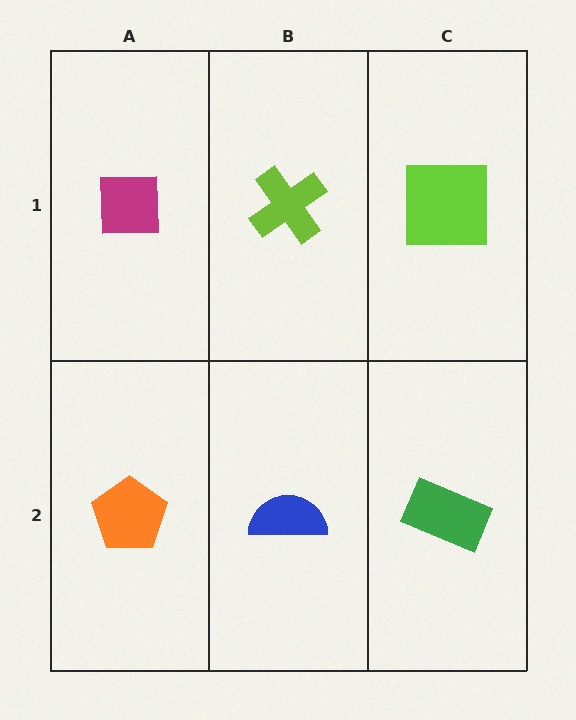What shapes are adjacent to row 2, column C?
A lime square (row 1, column C), a blue semicircle (row 2, column B).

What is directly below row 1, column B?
A blue semicircle.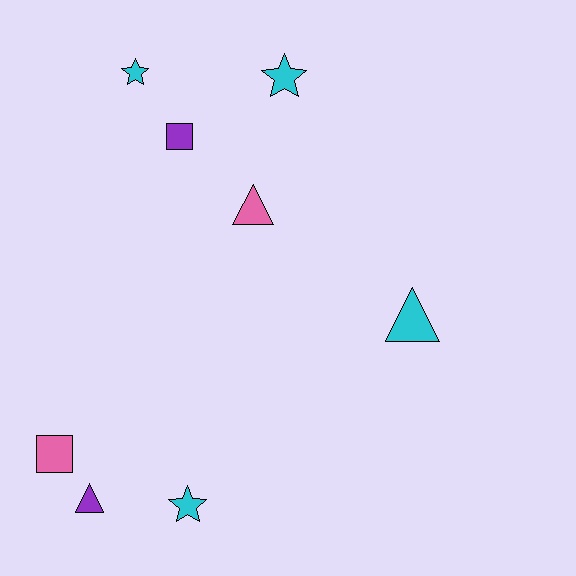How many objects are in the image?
There are 8 objects.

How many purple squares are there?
There is 1 purple square.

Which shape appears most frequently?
Star, with 3 objects.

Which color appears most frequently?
Cyan, with 4 objects.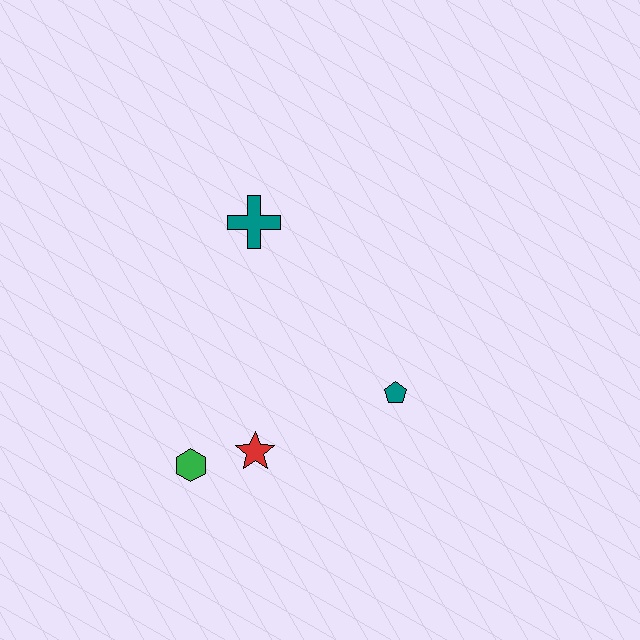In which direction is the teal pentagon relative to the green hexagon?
The teal pentagon is to the right of the green hexagon.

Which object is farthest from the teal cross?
The green hexagon is farthest from the teal cross.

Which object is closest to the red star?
The green hexagon is closest to the red star.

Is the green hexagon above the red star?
No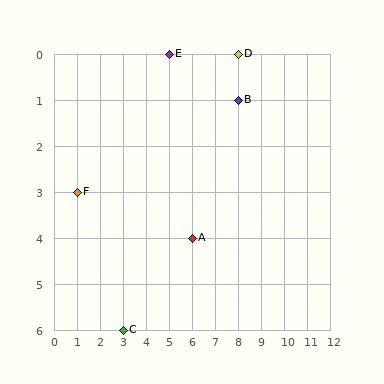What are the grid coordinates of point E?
Point E is at grid coordinates (5, 0).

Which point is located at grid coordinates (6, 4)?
Point A is at (6, 4).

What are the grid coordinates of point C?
Point C is at grid coordinates (3, 6).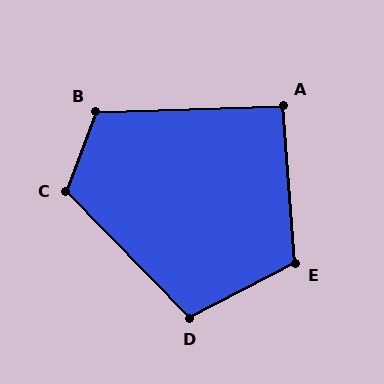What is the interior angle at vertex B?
Approximately 112 degrees (obtuse).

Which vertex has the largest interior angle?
C, at approximately 116 degrees.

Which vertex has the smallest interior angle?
A, at approximately 93 degrees.